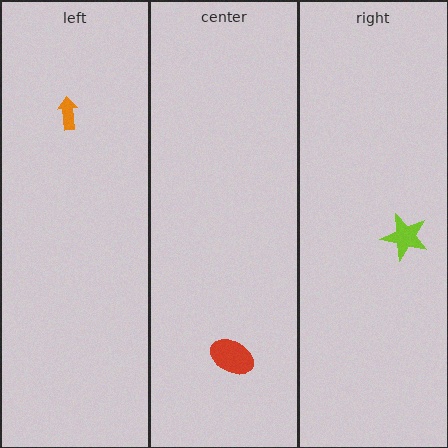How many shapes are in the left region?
1.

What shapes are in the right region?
The lime star.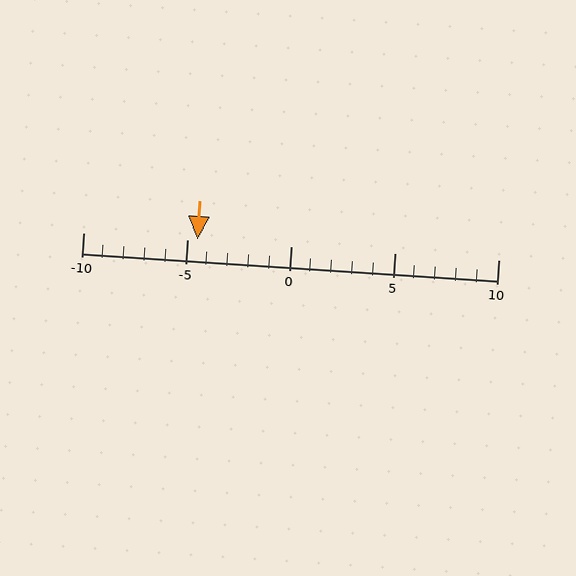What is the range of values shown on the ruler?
The ruler shows values from -10 to 10.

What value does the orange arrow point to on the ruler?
The orange arrow points to approximately -4.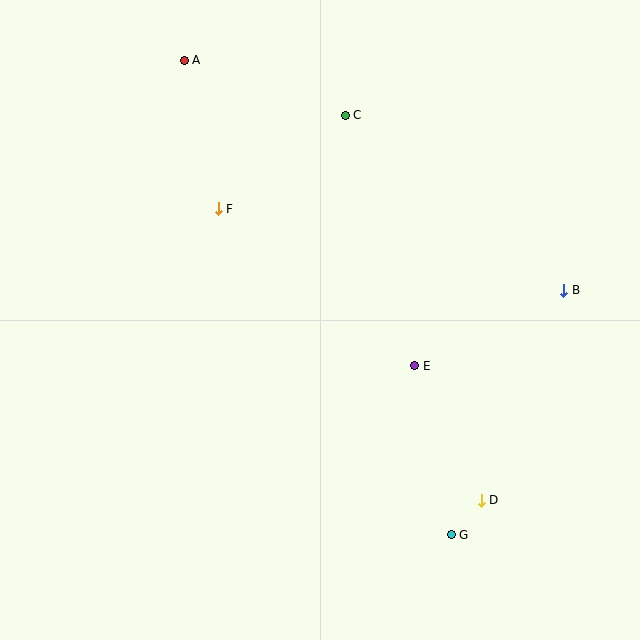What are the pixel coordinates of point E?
Point E is at (415, 366).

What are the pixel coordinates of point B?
Point B is at (564, 290).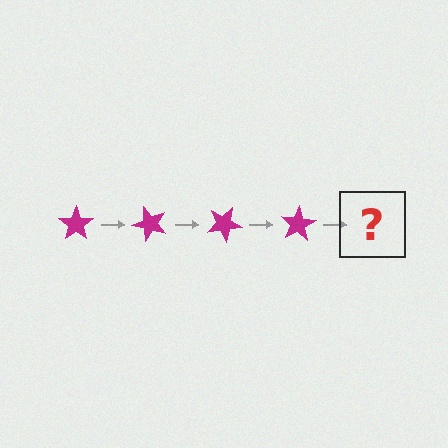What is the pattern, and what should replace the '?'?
The pattern is that the star rotates 50 degrees each step. The '?' should be a magenta star rotated 200 degrees.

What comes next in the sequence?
The next element should be a magenta star rotated 200 degrees.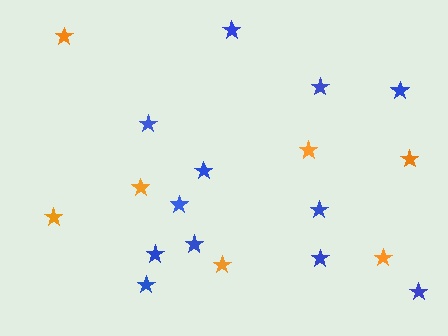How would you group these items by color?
There are 2 groups: one group of blue stars (12) and one group of orange stars (7).